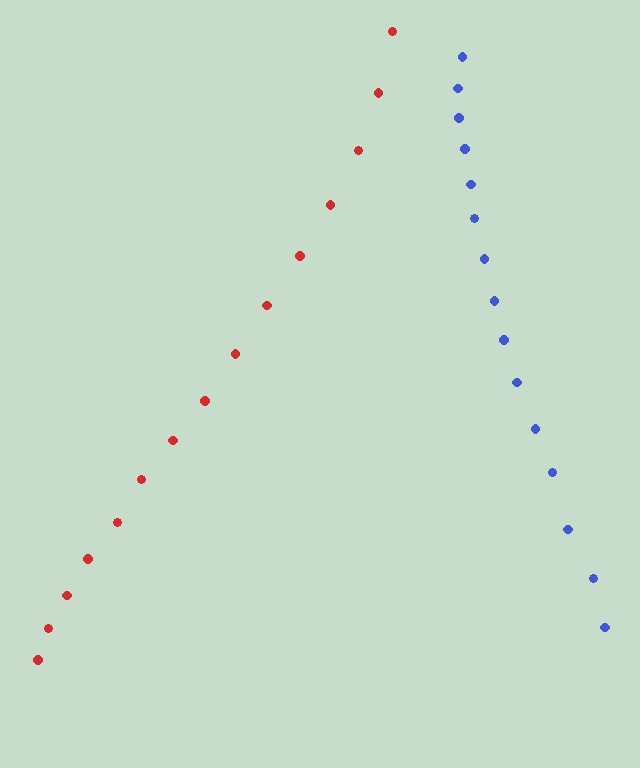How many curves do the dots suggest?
There are 2 distinct paths.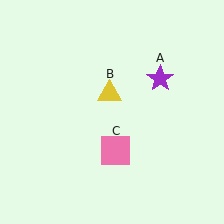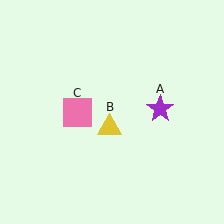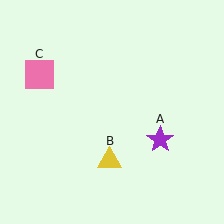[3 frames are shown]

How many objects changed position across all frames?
3 objects changed position: purple star (object A), yellow triangle (object B), pink square (object C).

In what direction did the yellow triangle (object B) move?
The yellow triangle (object B) moved down.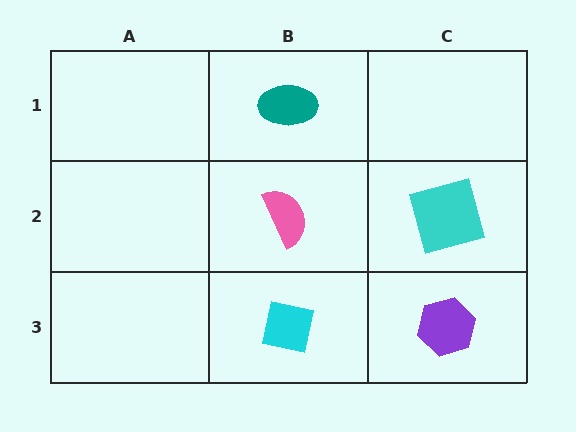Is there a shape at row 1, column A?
No, that cell is empty.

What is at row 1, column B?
A teal ellipse.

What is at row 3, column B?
A cyan square.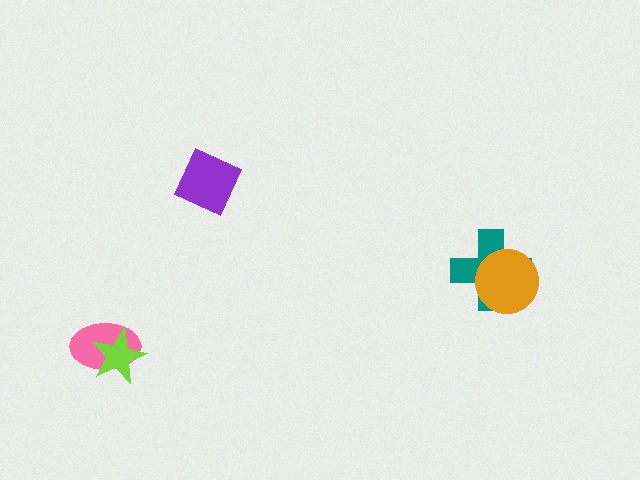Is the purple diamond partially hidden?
No, no other shape covers it.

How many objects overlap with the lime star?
1 object overlaps with the lime star.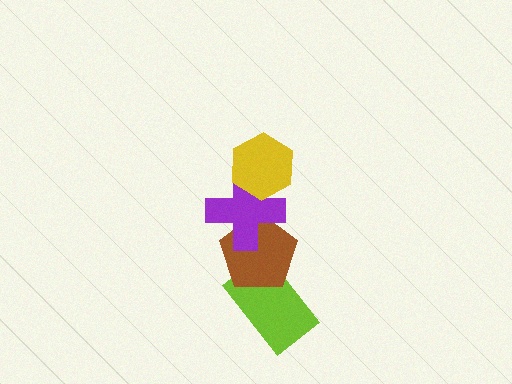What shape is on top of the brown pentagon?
The purple cross is on top of the brown pentagon.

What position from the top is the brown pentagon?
The brown pentagon is 3rd from the top.